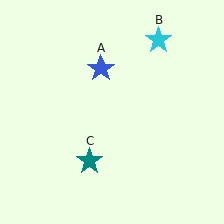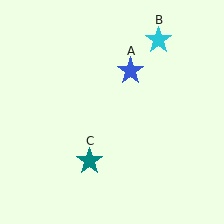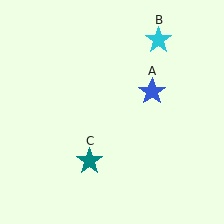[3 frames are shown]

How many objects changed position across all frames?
1 object changed position: blue star (object A).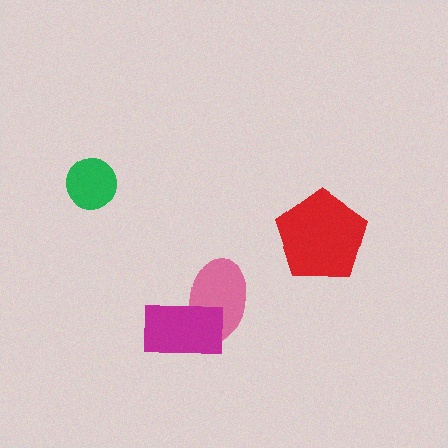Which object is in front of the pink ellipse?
The magenta rectangle is in front of the pink ellipse.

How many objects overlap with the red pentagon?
0 objects overlap with the red pentagon.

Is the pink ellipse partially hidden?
Yes, it is partially covered by another shape.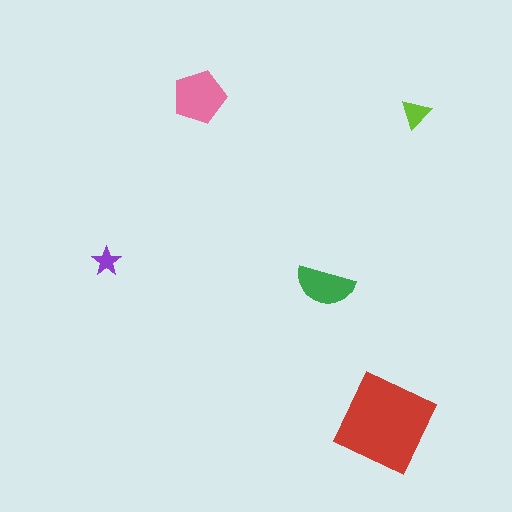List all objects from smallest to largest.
The purple star, the lime triangle, the green semicircle, the pink pentagon, the red square.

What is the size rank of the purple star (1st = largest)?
5th.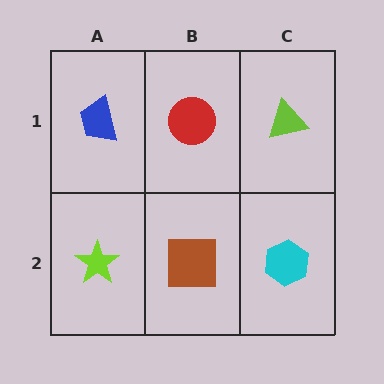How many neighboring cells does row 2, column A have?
2.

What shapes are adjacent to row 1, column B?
A brown square (row 2, column B), a blue trapezoid (row 1, column A), a lime triangle (row 1, column C).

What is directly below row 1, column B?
A brown square.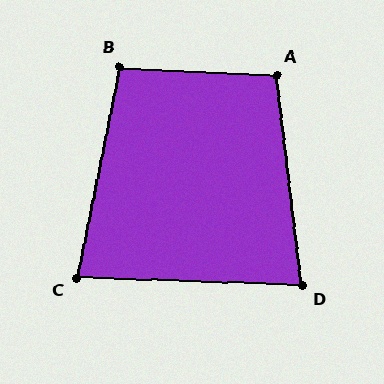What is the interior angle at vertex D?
Approximately 81 degrees (acute).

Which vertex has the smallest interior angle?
C, at approximately 80 degrees.